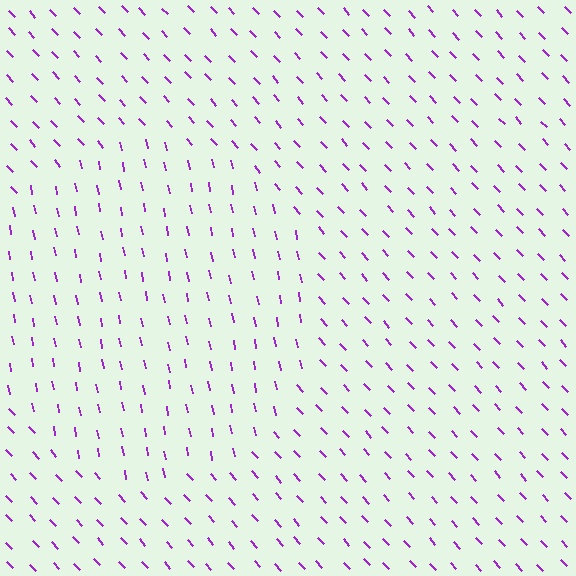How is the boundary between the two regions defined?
The boundary is defined purely by a change in line orientation (approximately 32 degrees difference). All lines are the same color and thickness.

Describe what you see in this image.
The image is filled with small purple line segments. A circle region in the image has lines oriented differently from the surrounding lines, creating a visible texture boundary.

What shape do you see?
I see a circle.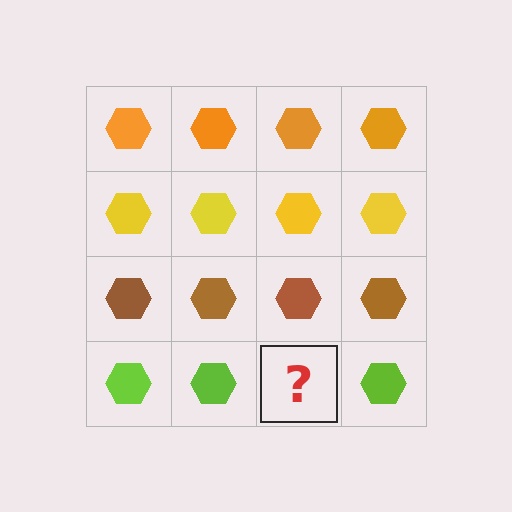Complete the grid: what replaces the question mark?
The question mark should be replaced with a lime hexagon.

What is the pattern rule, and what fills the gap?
The rule is that each row has a consistent color. The gap should be filled with a lime hexagon.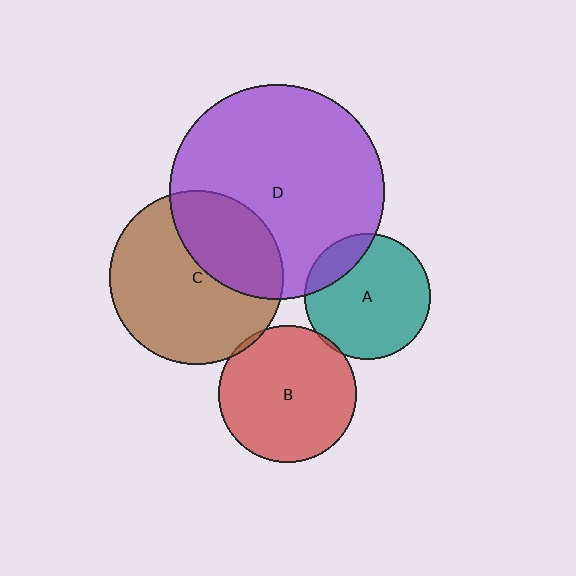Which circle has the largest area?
Circle D (purple).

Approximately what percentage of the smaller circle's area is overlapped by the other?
Approximately 15%.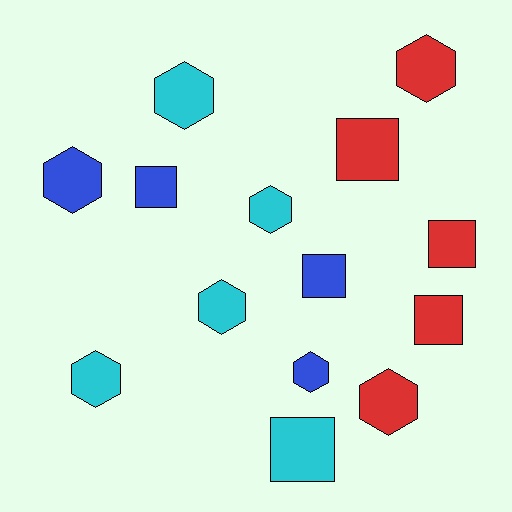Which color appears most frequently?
Cyan, with 5 objects.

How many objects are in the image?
There are 14 objects.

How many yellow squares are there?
There are no yellow squares.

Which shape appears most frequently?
Hexagon, with 8 objects.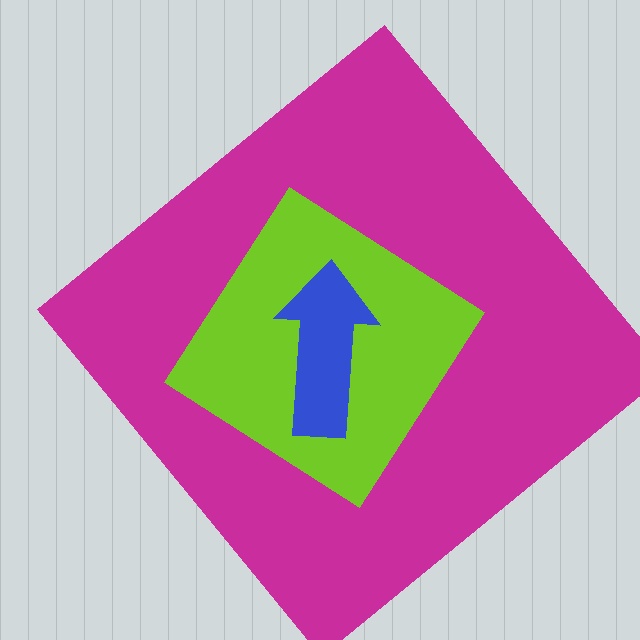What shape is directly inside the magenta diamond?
The lime diamond.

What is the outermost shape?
The magenta diamond.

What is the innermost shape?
The blue arrow.